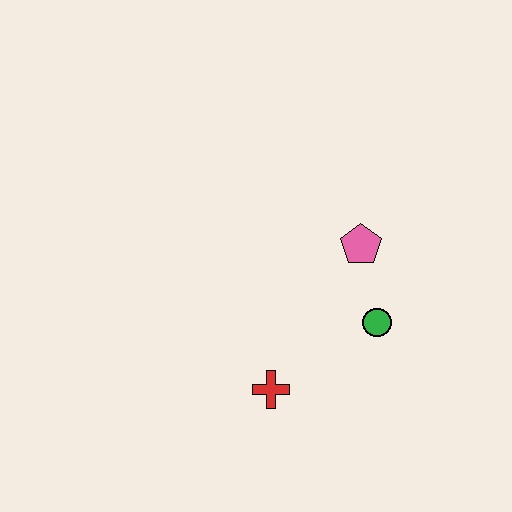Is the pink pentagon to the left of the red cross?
No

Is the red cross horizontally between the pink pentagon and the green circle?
No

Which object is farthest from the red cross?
The pink pentagon is farthest from the red cross.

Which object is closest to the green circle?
The pink pentagon is closest to the green circle.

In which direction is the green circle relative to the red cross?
The green circle is to the right of the red cross.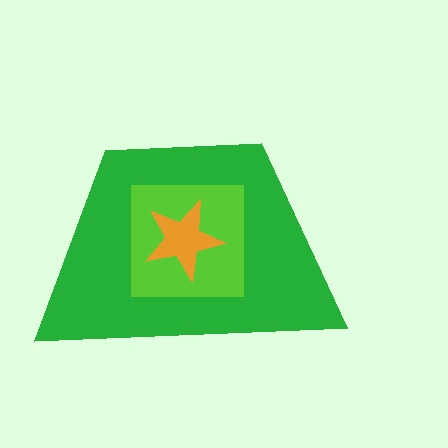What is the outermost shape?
The green trapezoid.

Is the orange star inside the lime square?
Yes.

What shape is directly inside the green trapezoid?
The lime square.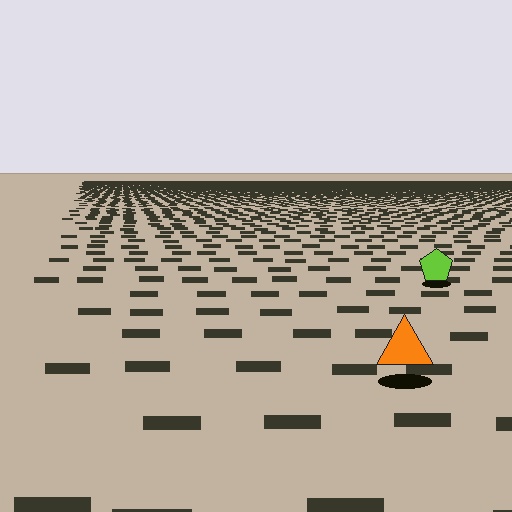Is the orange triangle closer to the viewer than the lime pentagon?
Yes. The orange triangle is closer — you can tell from the texture gradient: the ground texture is coarser near it.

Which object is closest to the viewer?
The orange triangle is closest. The texture marks near it are larger and more spread out.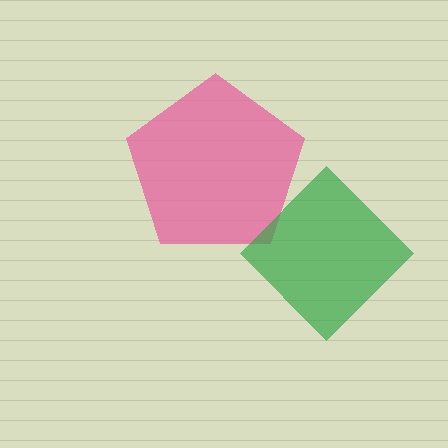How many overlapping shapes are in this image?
There are 2 overlapping shapes in the image.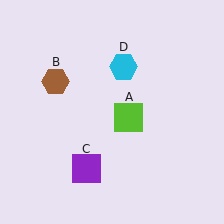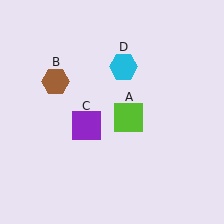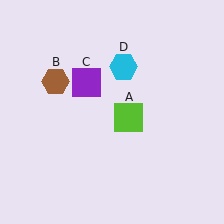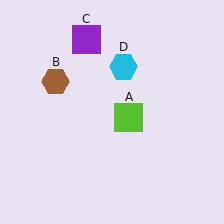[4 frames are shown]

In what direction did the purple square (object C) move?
The purple square (object C) moved up.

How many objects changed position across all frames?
1 object changed position: purple square (object C).